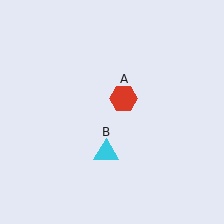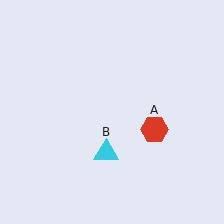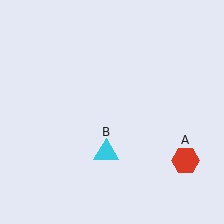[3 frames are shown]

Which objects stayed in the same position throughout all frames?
Cyan triangle (object B) remained stationary.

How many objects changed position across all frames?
1 object changed position: red hexagon (object A).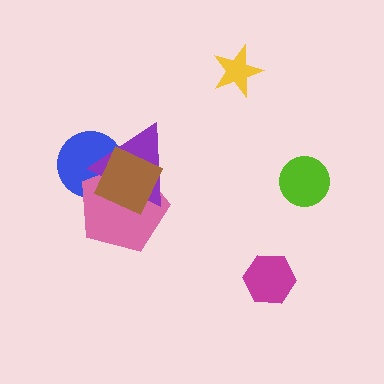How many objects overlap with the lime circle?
0 objects overlap with the lime circle.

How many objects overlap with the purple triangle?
3 objects overlap with the purple triangle.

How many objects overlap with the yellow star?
0 objects overlap with the yellow star.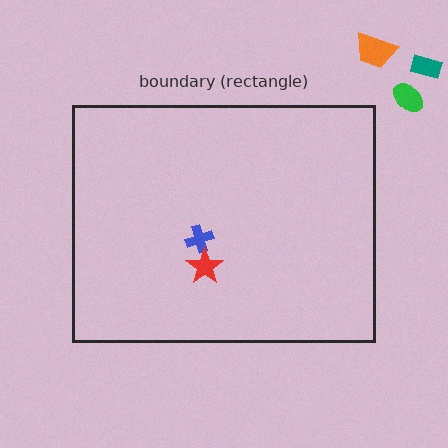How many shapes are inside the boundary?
2 inside, 3 outside.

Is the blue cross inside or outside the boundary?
Inside.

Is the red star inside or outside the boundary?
Inside.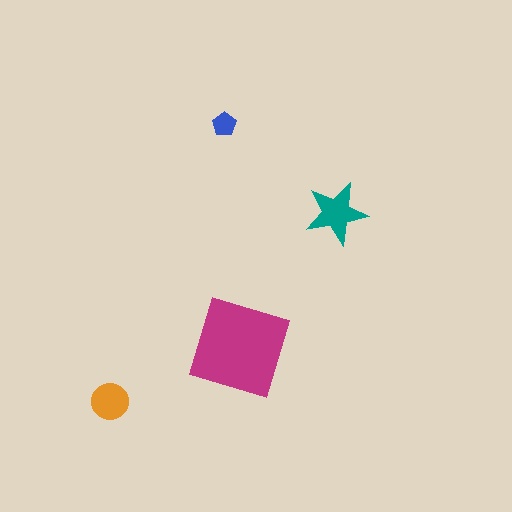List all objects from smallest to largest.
The blue pentagon, the orange circle, the teal star, the magenta diamond.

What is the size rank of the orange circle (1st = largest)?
3rd.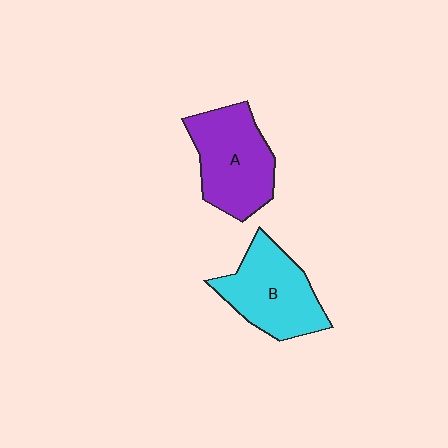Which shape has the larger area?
Shape A (purple).